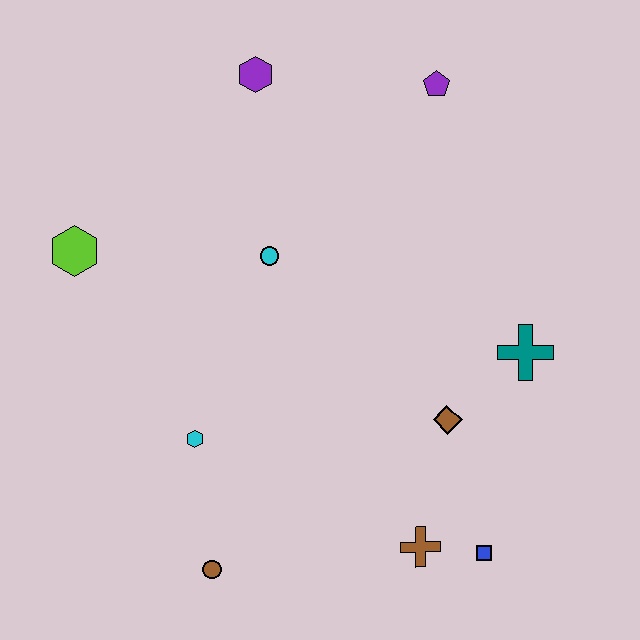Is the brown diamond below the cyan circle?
Yes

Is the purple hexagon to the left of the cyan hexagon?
No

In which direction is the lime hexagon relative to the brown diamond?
The lime hexagon is to the left of the brown diamond.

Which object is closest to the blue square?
The brown cross is closest to the blue square.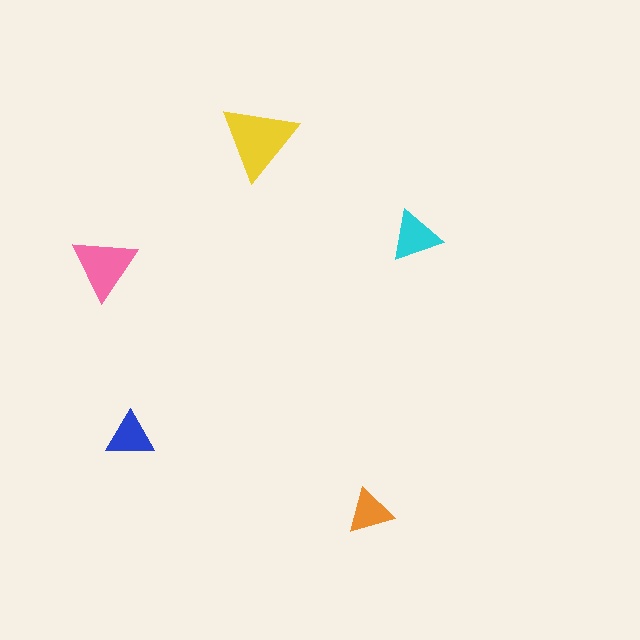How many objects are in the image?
There are 5 objects in the image.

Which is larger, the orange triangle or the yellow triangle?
The yellow one.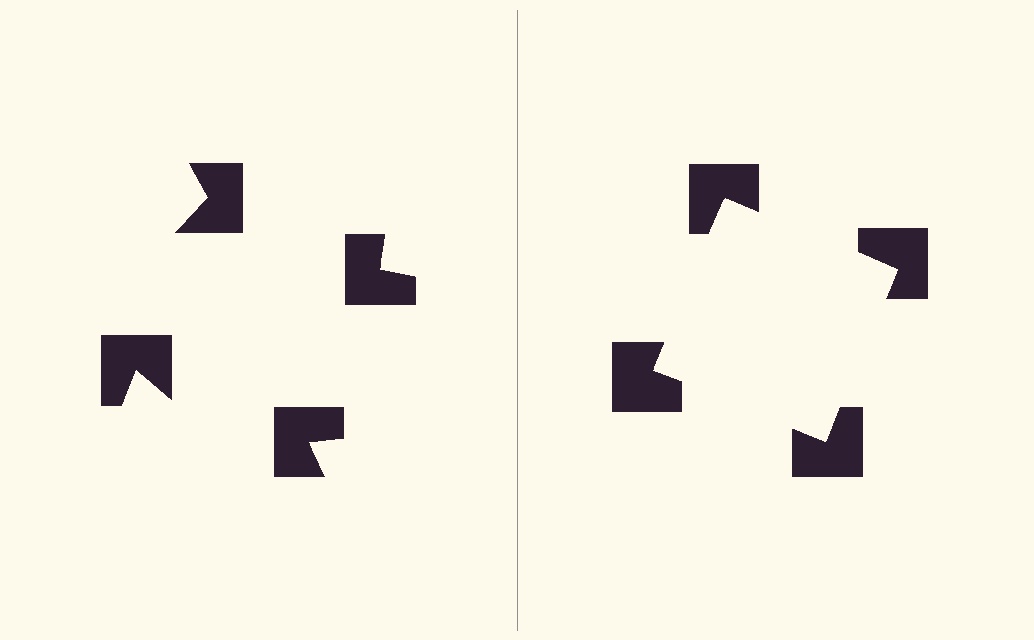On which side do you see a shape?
An illusory square appears on the right side. On the left side the wedge cuts are rotated, so no coherent shape forms.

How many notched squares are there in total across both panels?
8 — 4 on each side.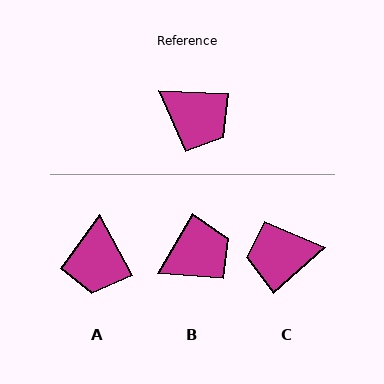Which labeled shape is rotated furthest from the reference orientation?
C, about 137 degrees away.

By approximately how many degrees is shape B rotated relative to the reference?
Approximately 62 degrees counter-clockwise.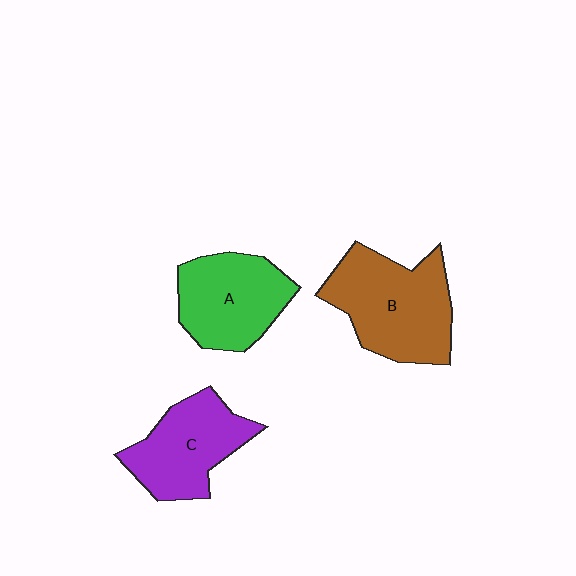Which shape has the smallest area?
Shape C (purple).